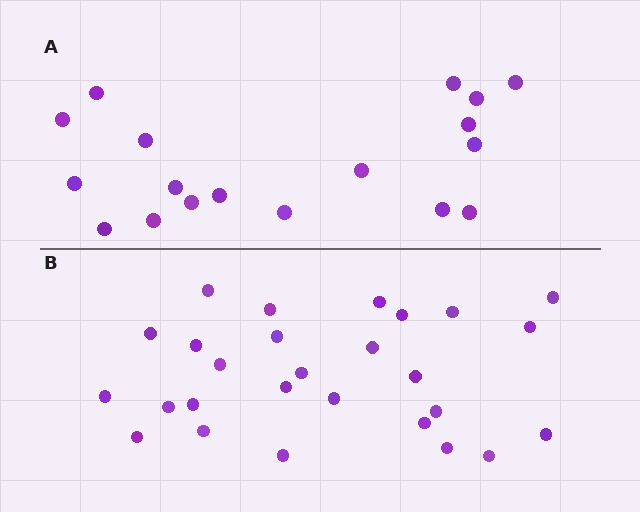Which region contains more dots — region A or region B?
Region B (the bottom region) has more dots.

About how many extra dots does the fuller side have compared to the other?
Region B has roughly 8 or so more dots than region A.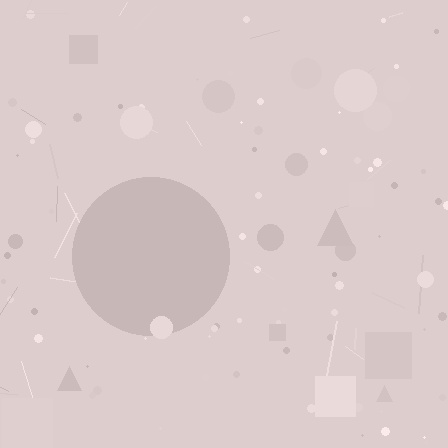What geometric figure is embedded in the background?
A circle is embedded in the background.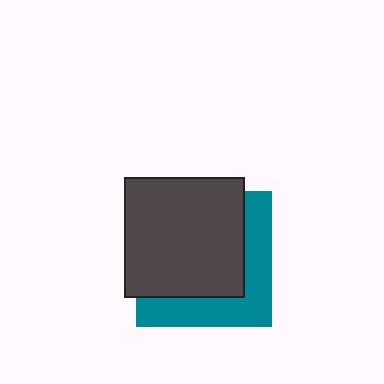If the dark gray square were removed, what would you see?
You would see the complete teal square.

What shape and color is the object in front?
The object in front is a dark gray square.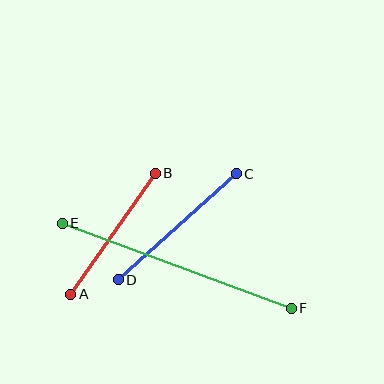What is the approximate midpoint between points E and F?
The midpoint is at approximately (177, 266) pixels.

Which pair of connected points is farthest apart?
Points E and F are farthest apart.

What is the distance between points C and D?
The distance is approximately 159 pixels.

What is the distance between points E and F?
The distance is approximately 244 pixels.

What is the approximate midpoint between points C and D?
The midpoint is at approximately (177, 227) pixels.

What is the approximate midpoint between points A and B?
The midpoint is at approximately (113, 234) pixels.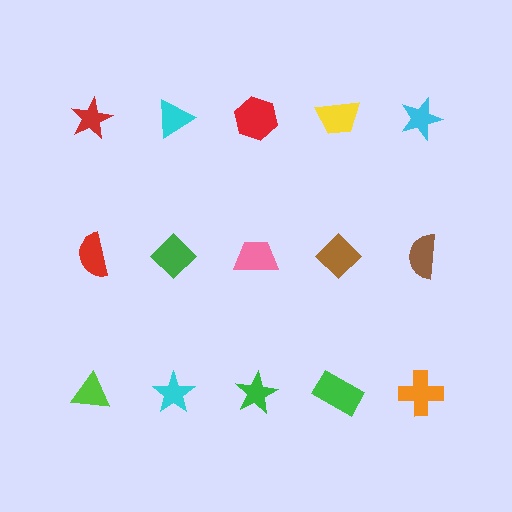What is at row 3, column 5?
An orange cross.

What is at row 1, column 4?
A yellow trapezoid.